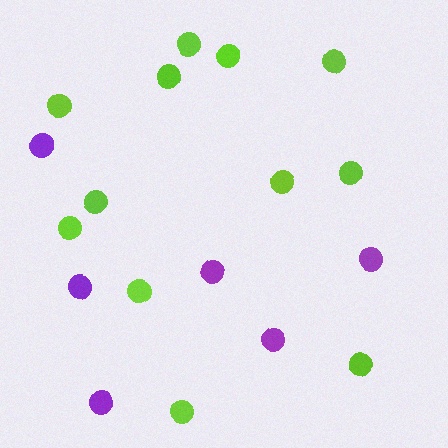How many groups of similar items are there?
There are 2 groups: one group of purple circles (6) and one group of lime circles (12).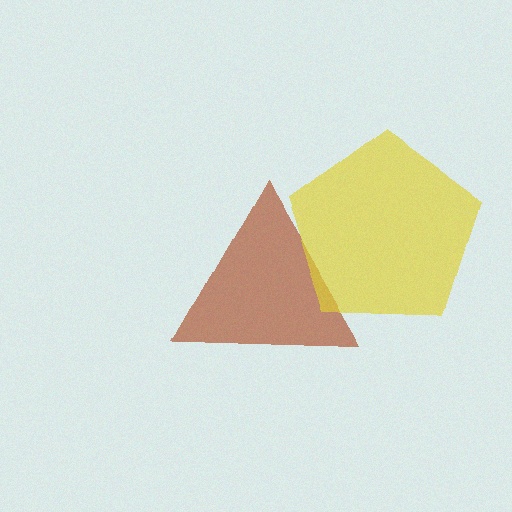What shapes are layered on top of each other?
The layered shapes are: a brown triangle, a yellow pentagon.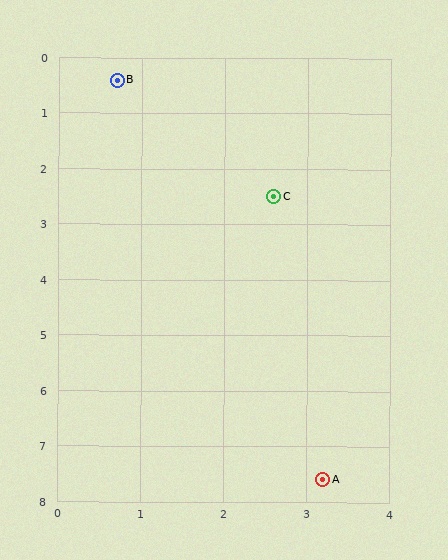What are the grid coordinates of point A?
Point A is at approximately (3.2, 7.6).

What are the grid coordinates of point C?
Point C is at approximately (2.6, 2.5).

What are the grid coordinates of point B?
Point B is at approximately (0.7, 0.4).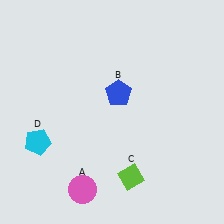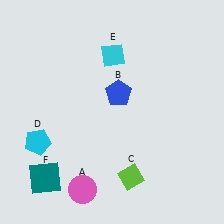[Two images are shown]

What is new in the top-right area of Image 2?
A cyan diamond (E) was added in the top-right area of Image 2.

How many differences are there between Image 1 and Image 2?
There are 2 differences between the two images.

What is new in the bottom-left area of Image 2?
A teal square (F) was added in the bottom-left area of Image 2.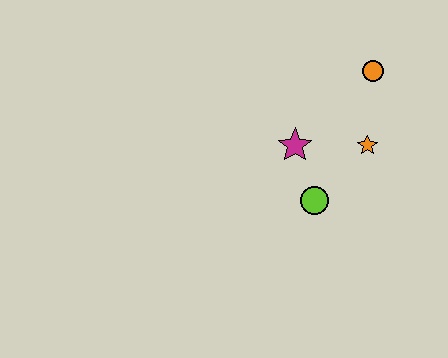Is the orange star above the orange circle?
No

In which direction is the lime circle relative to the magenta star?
The lime circle is below the magenta star.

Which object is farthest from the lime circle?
The orange circle is farthest from the lime circle.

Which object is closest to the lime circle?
The magenta star is closest to the lime circle.